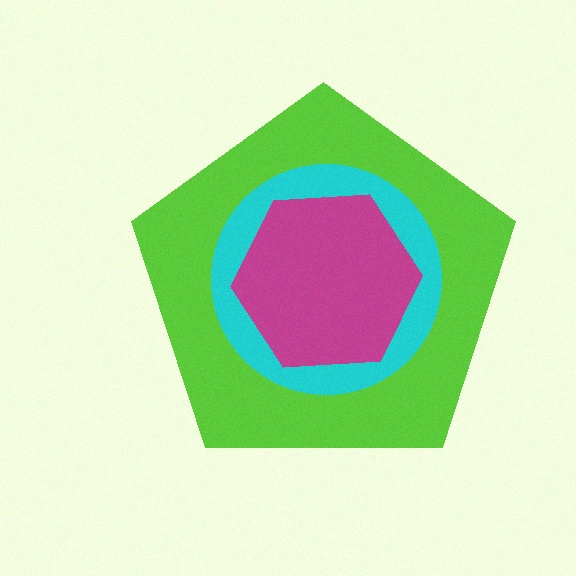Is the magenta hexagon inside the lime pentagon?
Yes.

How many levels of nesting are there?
3.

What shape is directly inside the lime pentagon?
The cyan circle.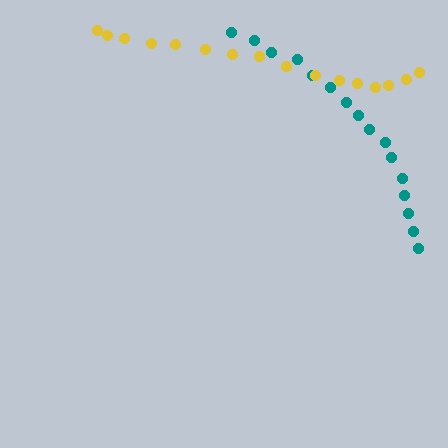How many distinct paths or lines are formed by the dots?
There are 2 distinct paths.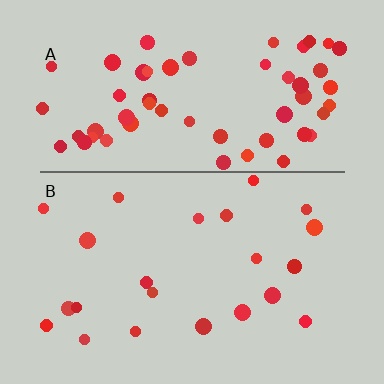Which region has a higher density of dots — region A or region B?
A (the top).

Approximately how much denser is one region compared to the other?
Approximately 2.6× — region A over region B.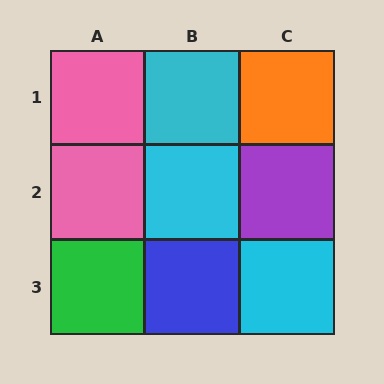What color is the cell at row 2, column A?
Pink.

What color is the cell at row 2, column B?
Cyan.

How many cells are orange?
1 cell is orange.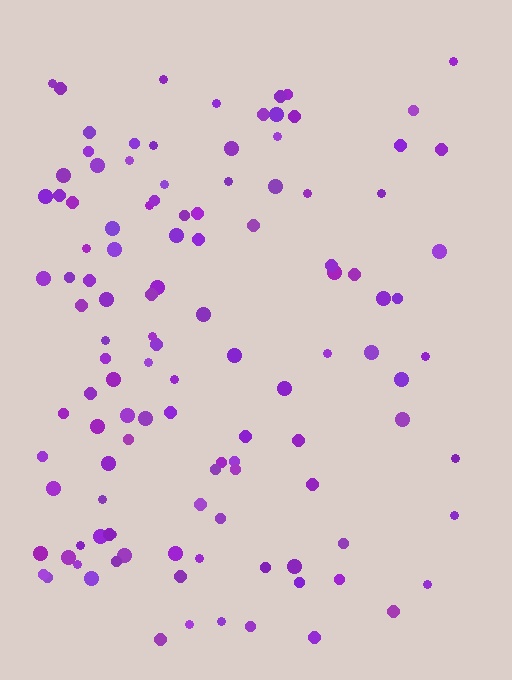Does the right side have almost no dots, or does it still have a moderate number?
Still a moderate number, just noticeably fewer than the left.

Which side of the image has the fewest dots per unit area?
The right.